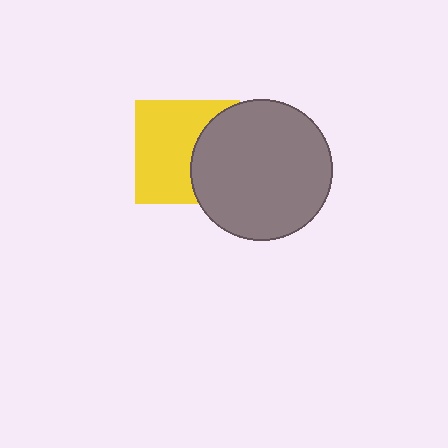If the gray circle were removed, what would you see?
You would see the complete yellow square.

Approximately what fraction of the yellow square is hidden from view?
Roughly 37% of the yellow square is hidden behind the gray circle.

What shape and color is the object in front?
The object in front is a gray circle.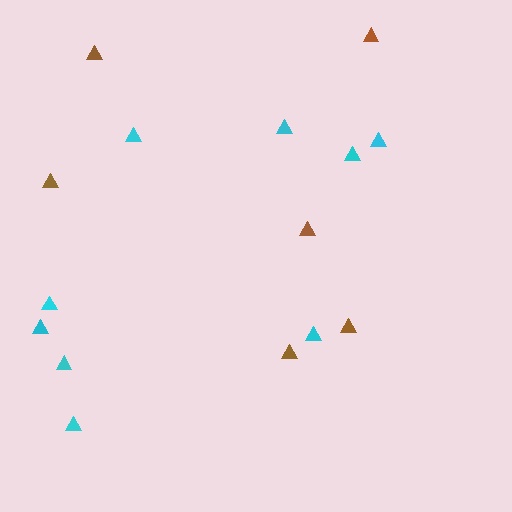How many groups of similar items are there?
There are 2 groups: one group of cyan triangles (9) and one group of brown triangles (6).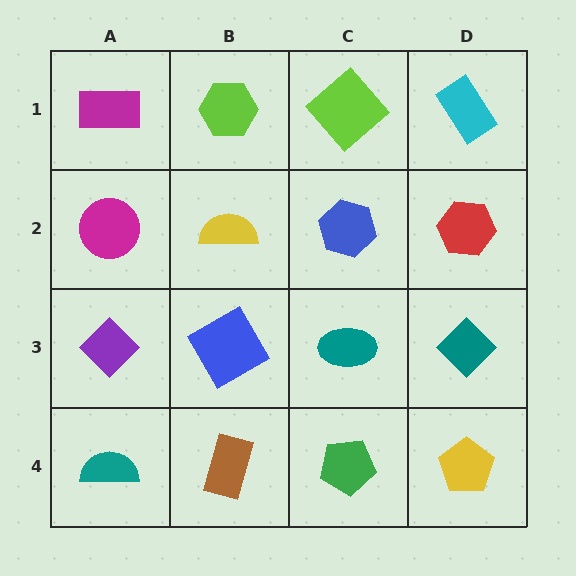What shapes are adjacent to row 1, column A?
A magenta circle (row 2, column A), a lime hexagon (row 1, column B).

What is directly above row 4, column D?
A teal diamond.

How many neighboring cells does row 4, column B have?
3.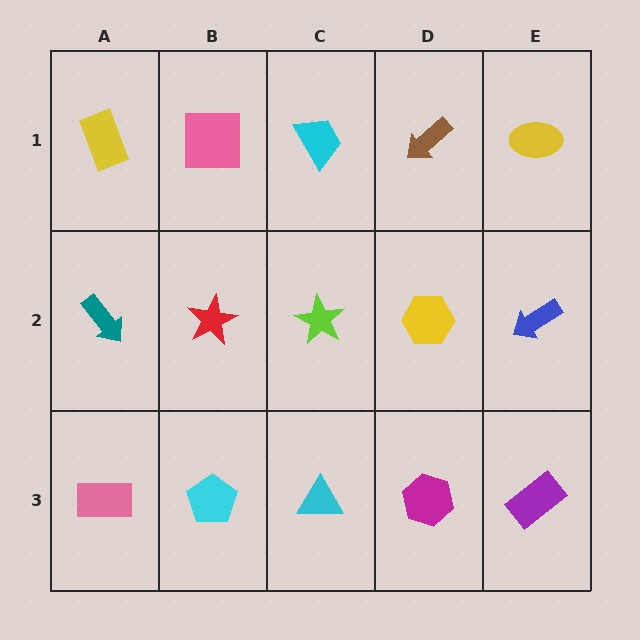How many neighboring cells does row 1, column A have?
2.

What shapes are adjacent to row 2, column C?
A cyan trapezoid (row 1, column C), a cyan triangle (row 3, column C), a red star (row 2, column B), a yellow hexagon (row 2, column D).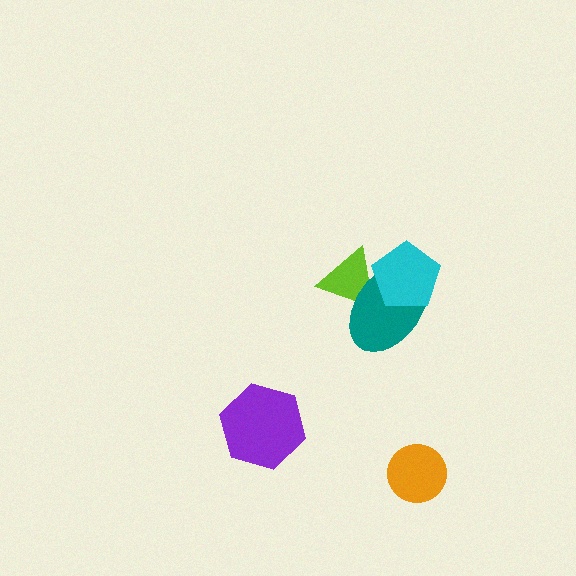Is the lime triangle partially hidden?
Yes, it is partially covered by another shape.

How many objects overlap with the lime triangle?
2 objects overlap with the lime triangle.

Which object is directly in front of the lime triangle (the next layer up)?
The teal ellipse is directly in front of the lime triangle.